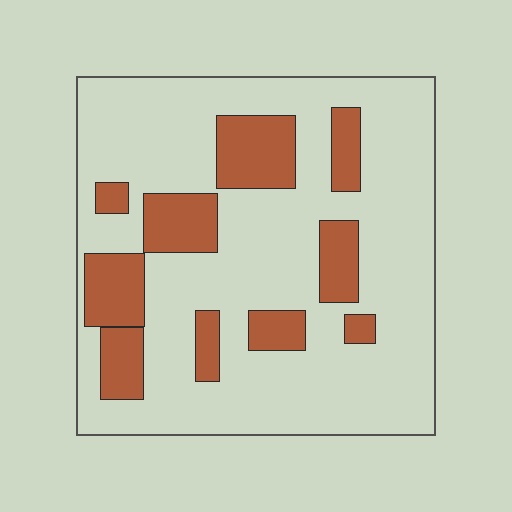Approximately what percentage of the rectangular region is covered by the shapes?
Approximately 25%.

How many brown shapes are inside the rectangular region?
10.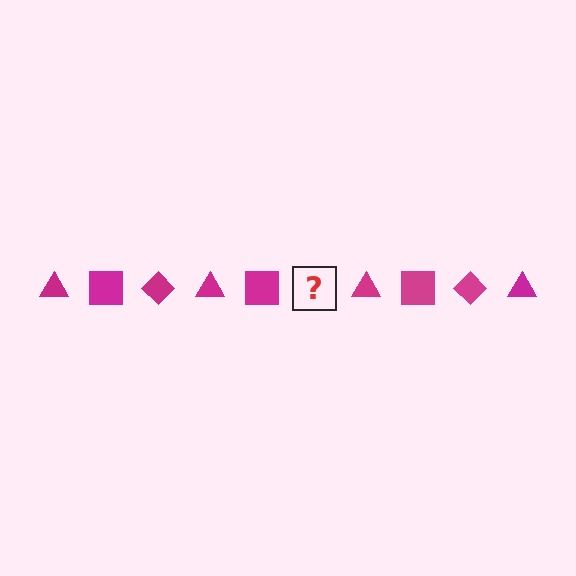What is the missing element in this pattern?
The missing element is a magenta diamond.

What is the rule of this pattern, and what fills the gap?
The rule is that the pattern cycles through triangle, square, diamond shapes in magenta. The gap should be filled with a magenta diamond.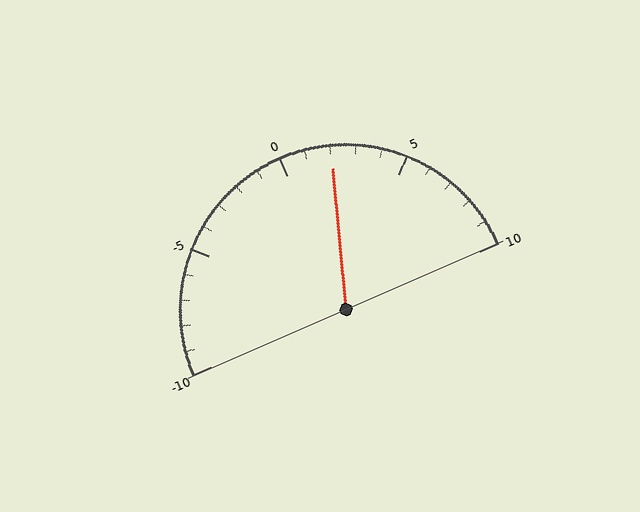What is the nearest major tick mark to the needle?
The nearest major tick mark is 0.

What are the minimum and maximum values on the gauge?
The gauge ranges from -10 to 10.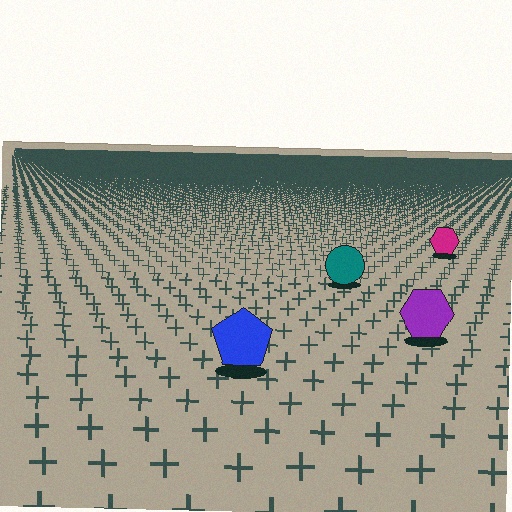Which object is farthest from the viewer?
The magenta hexagon is farthest from the viewer. It appears smaller and the ground texture around it is denser.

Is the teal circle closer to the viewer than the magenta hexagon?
Yes. The teal circle is closer — you can tell from the texture gradient: the ground texture is coarser near it.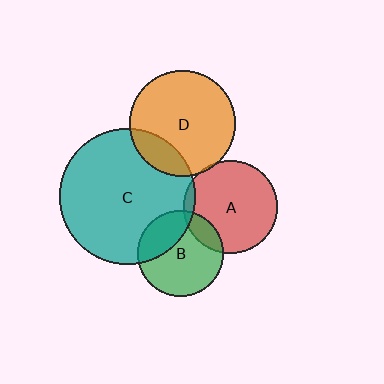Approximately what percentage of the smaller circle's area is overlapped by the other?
Approximately 15%.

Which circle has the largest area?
Circle C (teal).